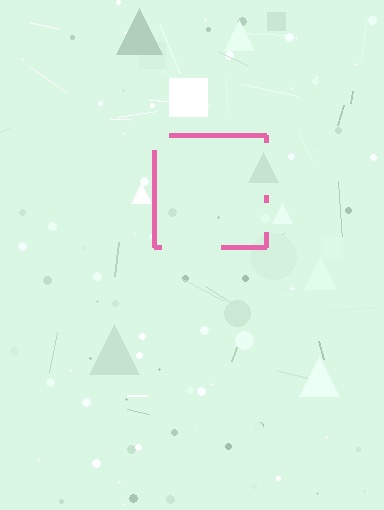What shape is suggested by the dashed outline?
The dashed outline suggests a square.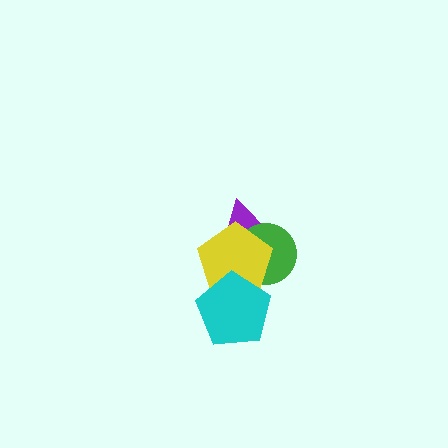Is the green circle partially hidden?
Yes, it is partially covered by another shape.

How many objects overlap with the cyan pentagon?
1 object overlaps with the cyan pentagon.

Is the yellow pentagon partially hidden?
Yes, it is partially covered by another shape.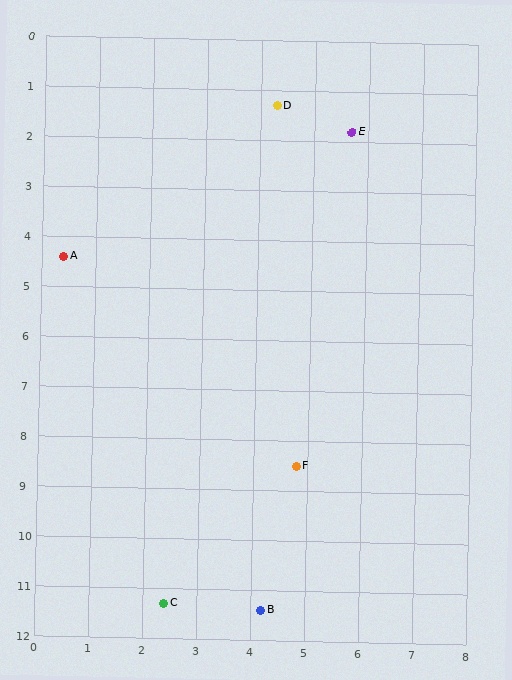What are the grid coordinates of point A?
Point A is at approximately (0.4, 4.4).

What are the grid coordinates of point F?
Point F is at approximately (4.8, 8.5).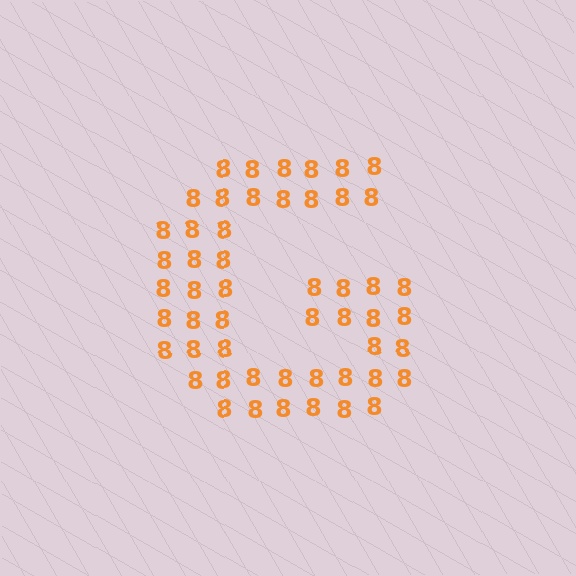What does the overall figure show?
The overall figure shows the letter G.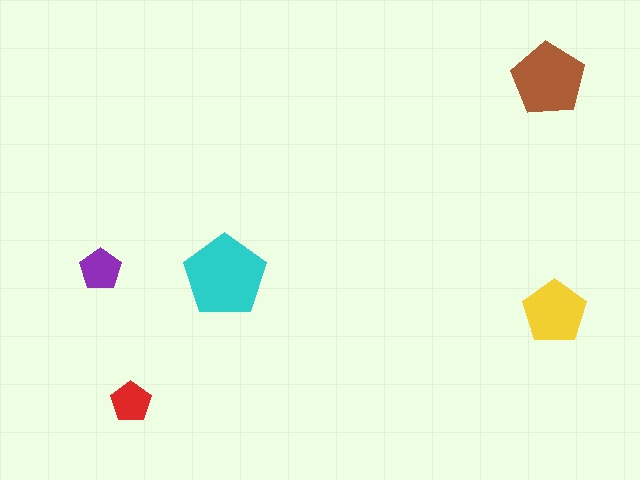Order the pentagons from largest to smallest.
the cyan one, the brown one, the yellow one, the purple one, the red one.